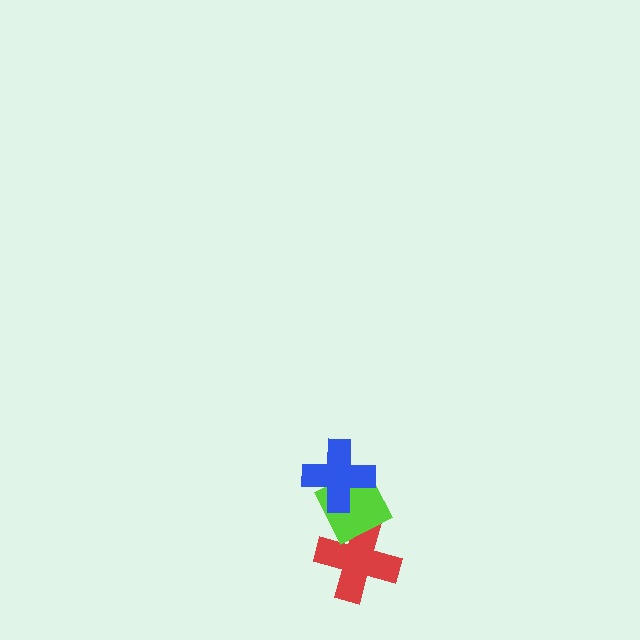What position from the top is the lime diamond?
The lime diamond is 2nd from the top.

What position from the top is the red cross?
The red cross is 3rd from the top.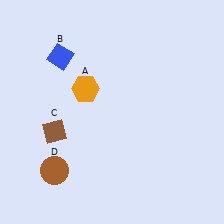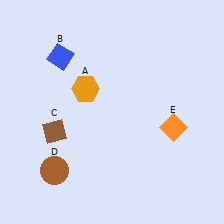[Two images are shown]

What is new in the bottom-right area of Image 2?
An orange diamond (E) was added in the bottom-right area of Image 2.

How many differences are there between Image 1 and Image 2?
There is 1 difference between the two images.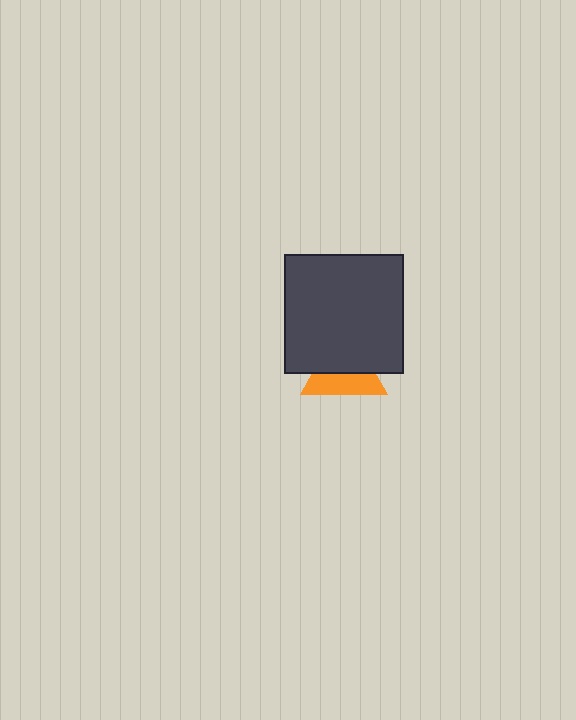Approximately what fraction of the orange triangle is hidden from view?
Roughly 51% of the orange triangle is hidden behind the dark gray square.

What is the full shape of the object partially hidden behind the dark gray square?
The partially hidden object is an orange triangle.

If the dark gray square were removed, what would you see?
You would see the complete orange triangle.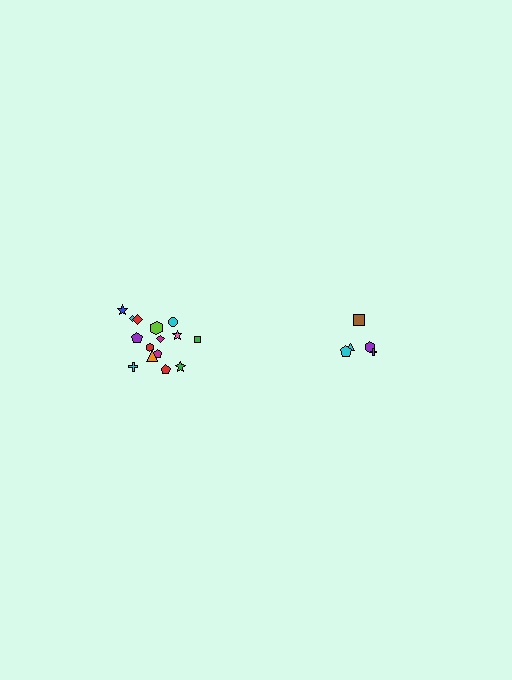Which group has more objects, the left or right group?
The left group.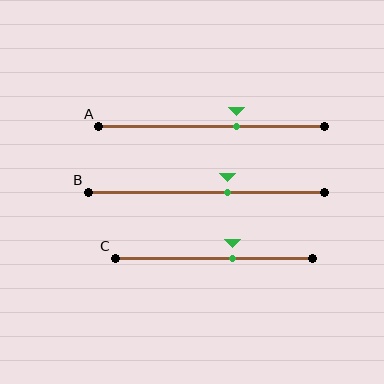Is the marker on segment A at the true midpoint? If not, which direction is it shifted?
No, the marker on segment A is shifted to the right by about 11% of the segment length.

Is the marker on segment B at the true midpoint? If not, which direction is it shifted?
No, the marker on segment B is shifted to the right by about 9% of the segment length.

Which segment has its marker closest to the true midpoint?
Segment B has its marker closest to the true midpoint.